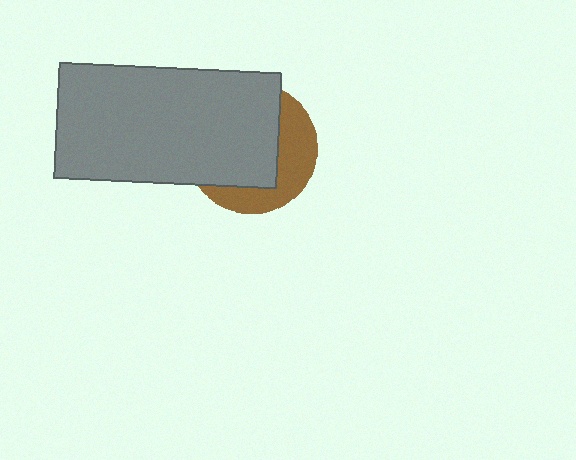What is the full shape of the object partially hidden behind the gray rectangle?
The partially hidden object is a brown circle.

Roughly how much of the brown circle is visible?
A small part of it is visible (roughly 36%).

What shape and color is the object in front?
The object in front is a gray rectangle.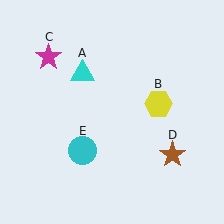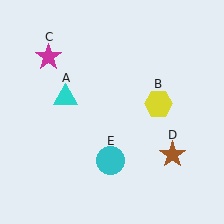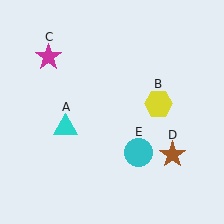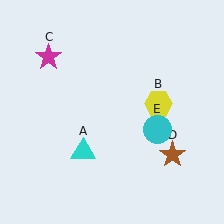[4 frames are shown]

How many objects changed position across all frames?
2 objects changed position: cyan triangle (object A), cyan circle (object E).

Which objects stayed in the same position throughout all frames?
Yellow hexagon (object B) and magenta star (object C) and brown star (object D) remained stationary.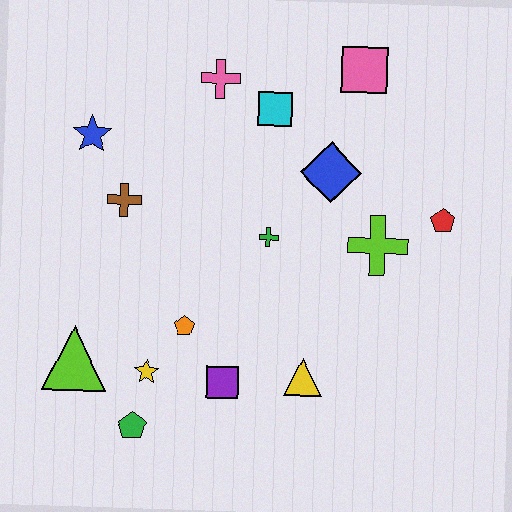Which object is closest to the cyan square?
The pink cross is closest to the cyan square.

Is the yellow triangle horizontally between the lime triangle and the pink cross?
No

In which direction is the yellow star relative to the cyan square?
The yellow star is below the cyan square.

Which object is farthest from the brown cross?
The red pentagon is farthest from the brown cross.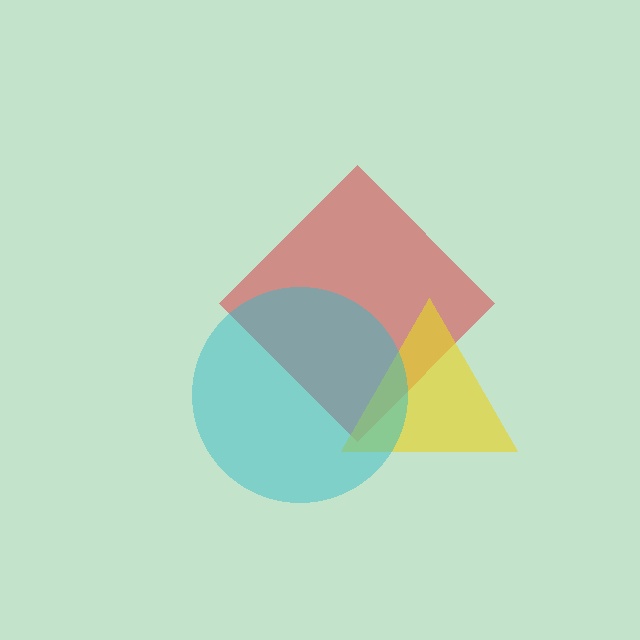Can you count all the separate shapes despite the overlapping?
Yes, there are 3 separate shapes.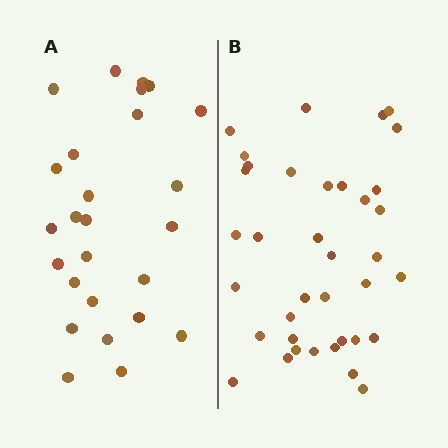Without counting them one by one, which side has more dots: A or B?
Region B (the right region) has more dots.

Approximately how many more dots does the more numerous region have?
Region B has roughly 12 or so more dots than region A.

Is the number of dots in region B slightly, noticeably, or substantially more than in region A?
Region B has noticeably more, but not dramatically so. The ratio is roughly 1.4 to 1.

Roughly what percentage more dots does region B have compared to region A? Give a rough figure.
About 40% more.